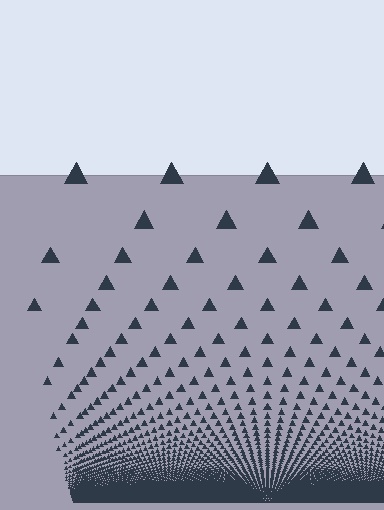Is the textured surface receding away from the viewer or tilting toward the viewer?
The surface appears to tilt toward the viewer. Texture elements get larger and sparser toward the top.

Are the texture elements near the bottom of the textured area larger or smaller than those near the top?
Smaller. The gradient is inverted — elements near the bottom are smaller and denser.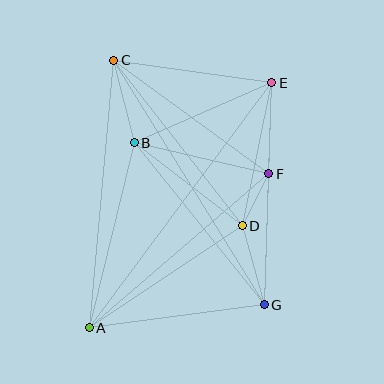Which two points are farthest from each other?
Points A and E are farthest from each other.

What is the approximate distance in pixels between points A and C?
The distance between A and C is approximately 269 pixels.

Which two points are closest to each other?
Points D and F are closest to each other.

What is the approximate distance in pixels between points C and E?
The distance between C and E is approximately 160 pixels.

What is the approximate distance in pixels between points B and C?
The distance between B and C is approximately 85 pixels.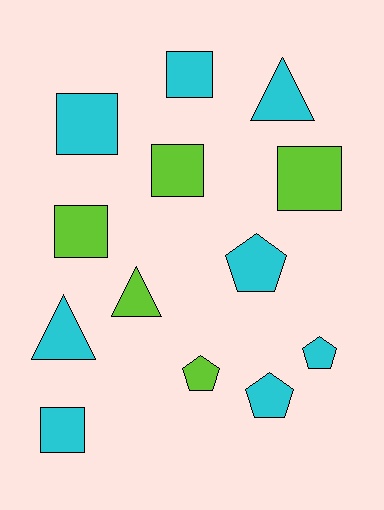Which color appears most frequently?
Cyan, with 8 objects.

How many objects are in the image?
There are 13 objects.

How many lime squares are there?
There are 3 lime squares.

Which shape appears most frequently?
Square, with 6 objects.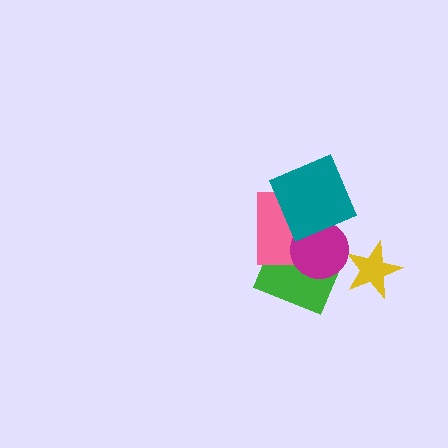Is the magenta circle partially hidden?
Yes, it is partially covered by another shape.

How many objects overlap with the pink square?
3 objects overlap with the pink square.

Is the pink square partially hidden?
Yes, it is partially covered by another shape.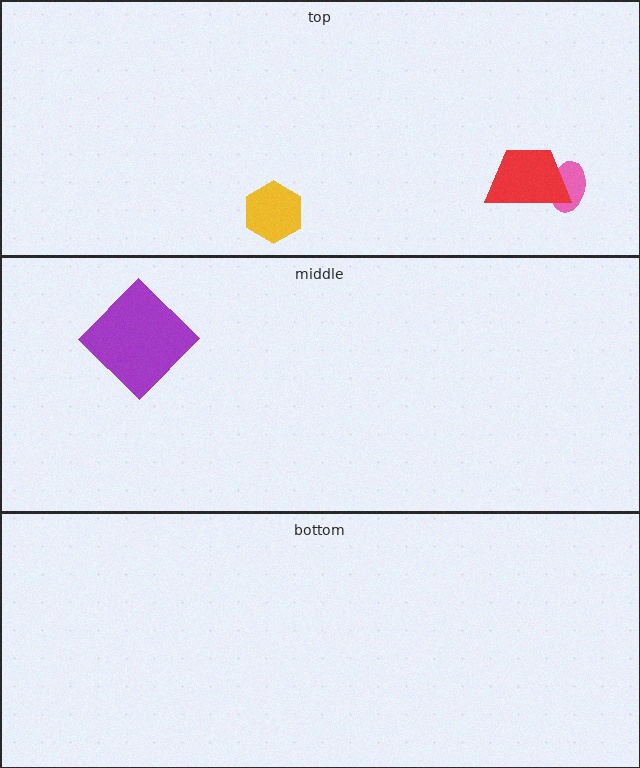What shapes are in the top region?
The pink ellipse, the yellow hexagon, the red trapezoid.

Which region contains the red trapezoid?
The top region.